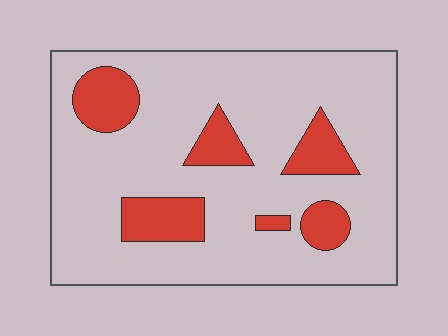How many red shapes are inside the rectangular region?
6.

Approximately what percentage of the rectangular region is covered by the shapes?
Approximately 20%.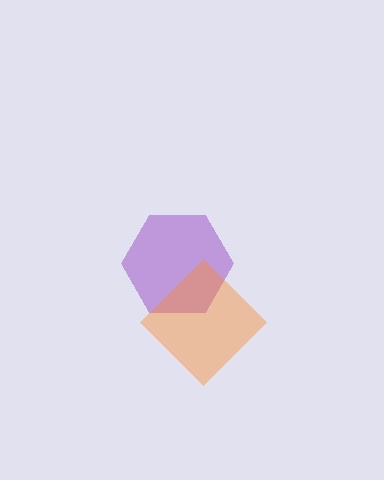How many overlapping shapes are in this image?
There are 2 overlapping shapes in the image.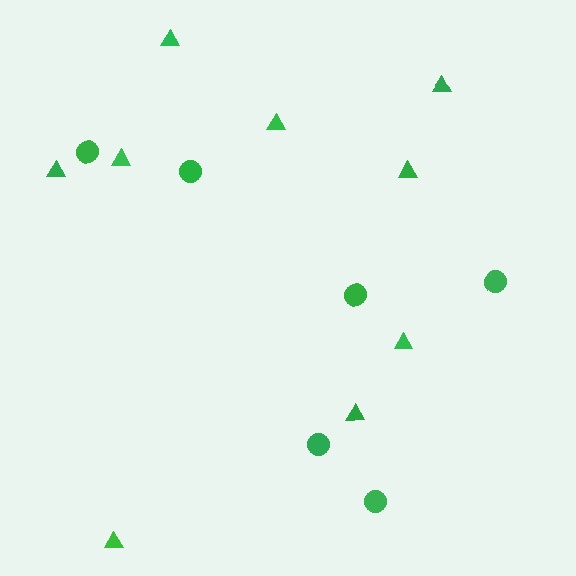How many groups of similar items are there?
There are 2 groups: one group of circles (6) and one group of triangles (9).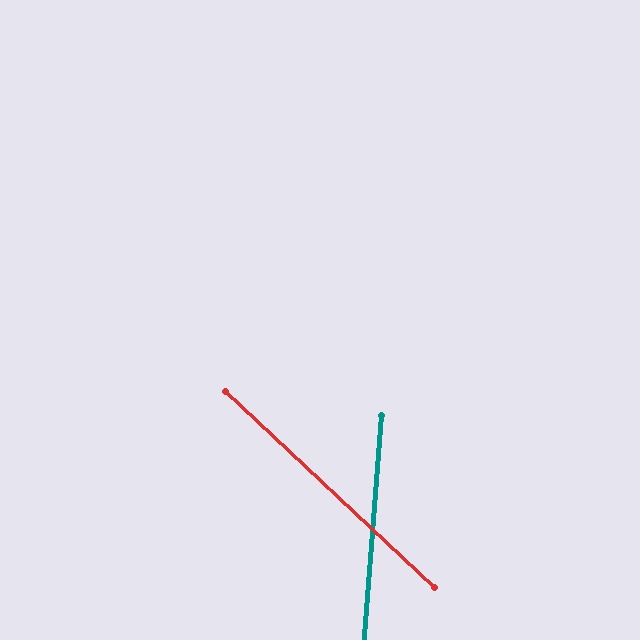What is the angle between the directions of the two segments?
Approximately 51 degrees.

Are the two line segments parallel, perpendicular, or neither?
Neither parallel nor perpendicular — they differ by about 51°.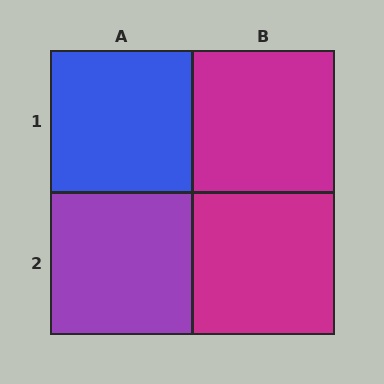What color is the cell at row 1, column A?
Blue.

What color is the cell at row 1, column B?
Magenta.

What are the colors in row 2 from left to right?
Purple, magenta.